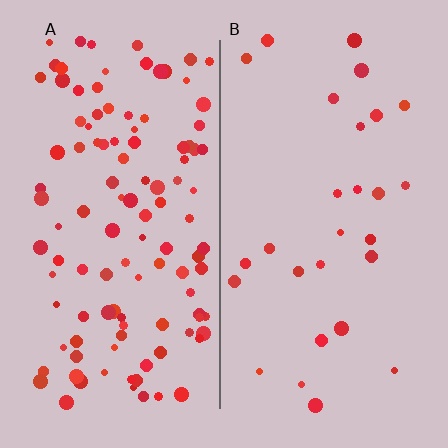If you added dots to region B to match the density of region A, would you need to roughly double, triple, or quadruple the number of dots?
Approximately quadruple.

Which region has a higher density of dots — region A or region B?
A (the left).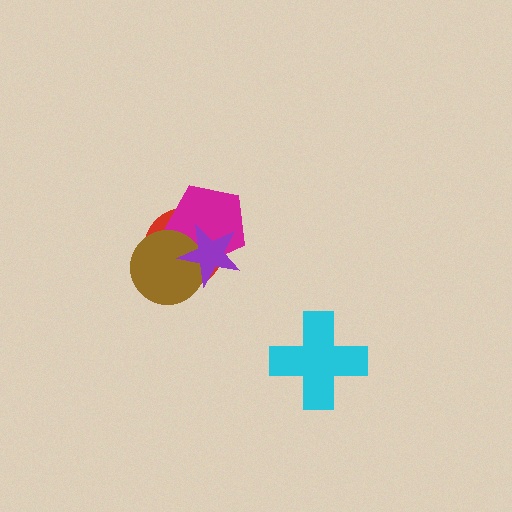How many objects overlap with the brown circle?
3 objects overlap with the brown circle.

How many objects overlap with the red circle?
3 objects overlap with the red circle.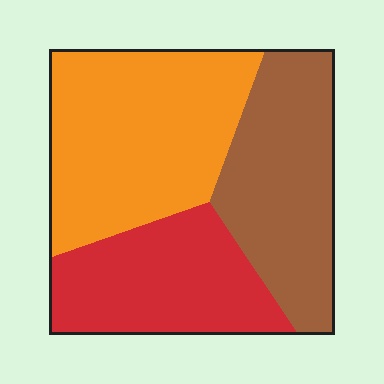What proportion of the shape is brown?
Brown covers about 30% of the shape.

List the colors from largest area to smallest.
From largest to smallest: orange, brown, red.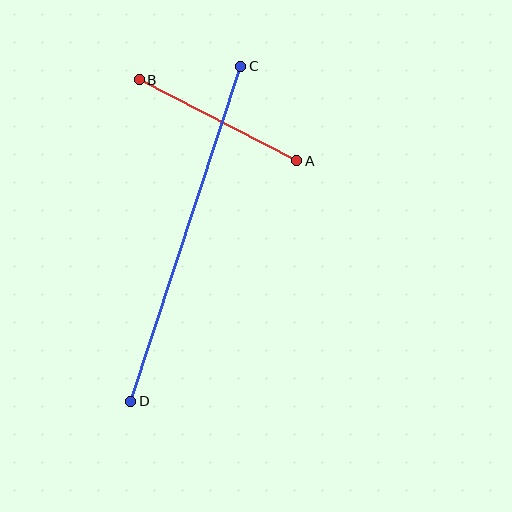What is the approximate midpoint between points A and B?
The midpoint is at approximately (218, 120) pixels.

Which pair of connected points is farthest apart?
Points C and D are farthest apart.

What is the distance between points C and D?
The distance is approximately 352 pixels.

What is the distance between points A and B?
The distance is approximately 178 pixels.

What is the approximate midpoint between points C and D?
The midpoint is at approximately (186, 234) pixels.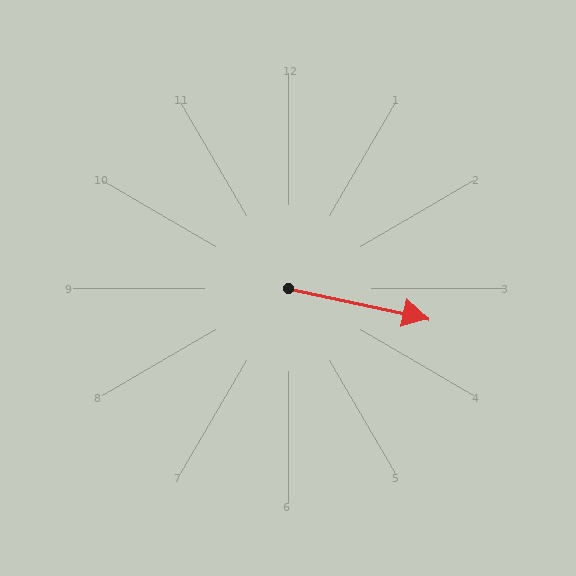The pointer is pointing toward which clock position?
Roughly 3 o'clock.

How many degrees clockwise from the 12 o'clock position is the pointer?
Approximately 102 degrees.